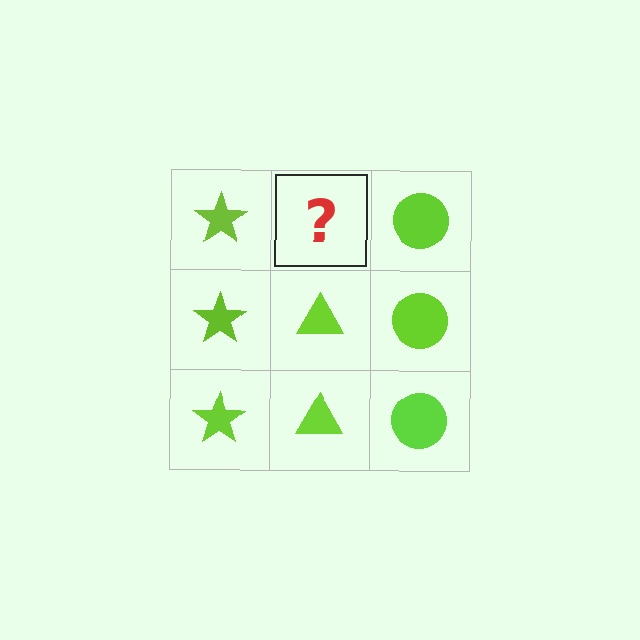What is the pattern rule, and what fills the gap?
The rule is that each column has a consistent shape. The gap should be filled with a lime triangle.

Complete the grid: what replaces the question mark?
The question mark should be replaced with a lime triangle.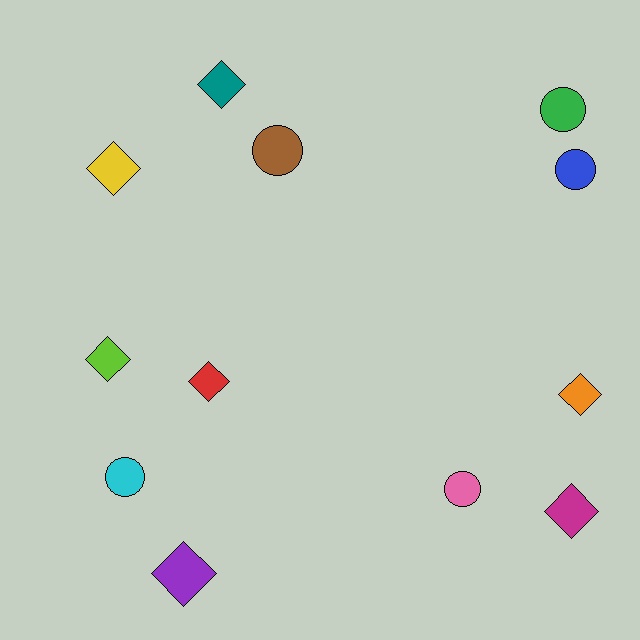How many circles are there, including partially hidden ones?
There are 5 circles.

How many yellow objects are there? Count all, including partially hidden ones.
There is 1 yellow object.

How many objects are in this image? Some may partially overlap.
There are 12 objects.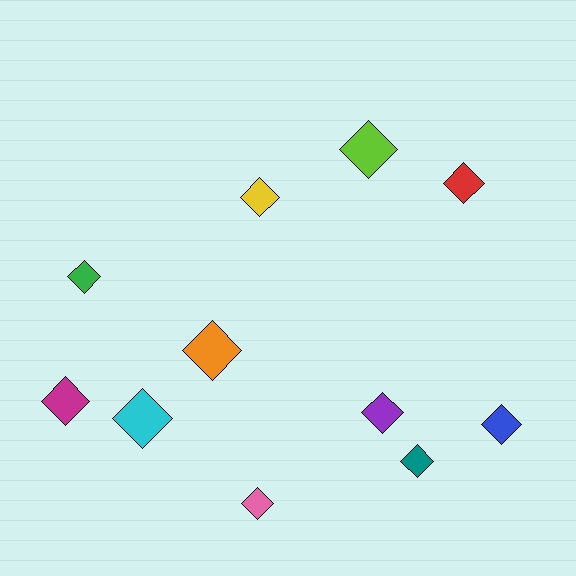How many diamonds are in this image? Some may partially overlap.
There are 11 diamonds.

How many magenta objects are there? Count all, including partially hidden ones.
There is 1 magenta object.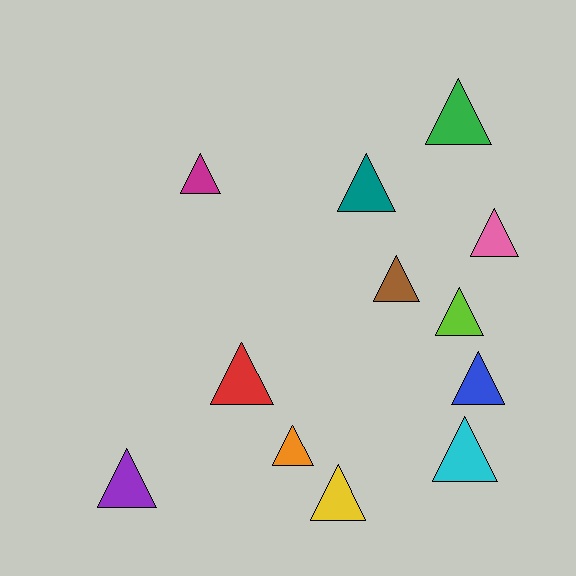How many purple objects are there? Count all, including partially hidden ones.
There is 1 purple object.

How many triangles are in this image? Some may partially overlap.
There are 12 triangles.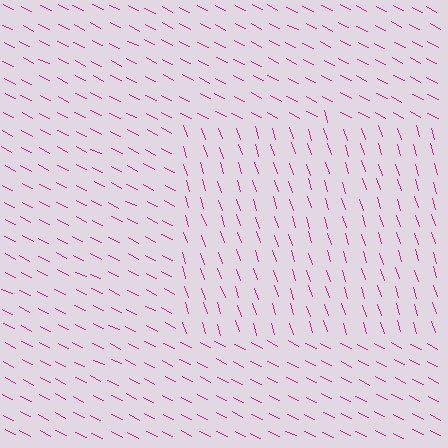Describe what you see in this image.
The image is filled with small magenta line segments. A rectangle region in the image has lines oriented differently from the surrounding lines, creating a visible texture boundary.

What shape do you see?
I see a rectangle.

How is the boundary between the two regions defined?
The boundary is defined purely by a change in line orientation (approximately 45 degrees difference). All lines are the same color and thickness.